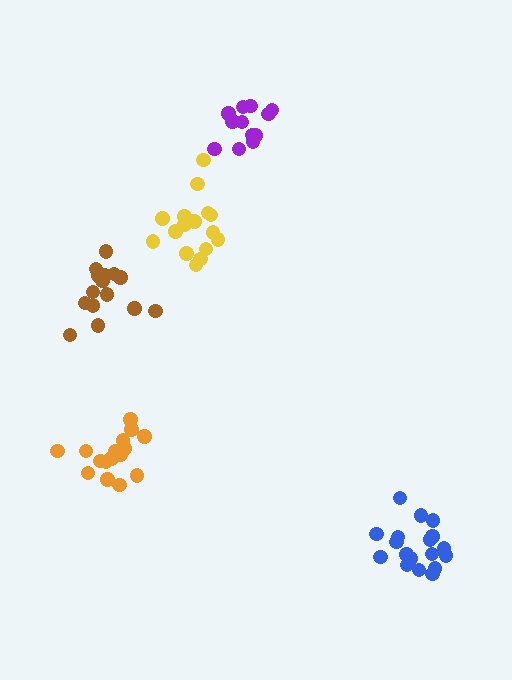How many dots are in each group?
Group 1: 15 dots, Group 2: 18 dots, Group 3: 16 dots, Group 4: 12 dots, Group 5: 16 dots (77 total).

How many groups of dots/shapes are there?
There are 5 groups.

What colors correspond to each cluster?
The clusters are colored: brown, blue, orange, purple, yellow.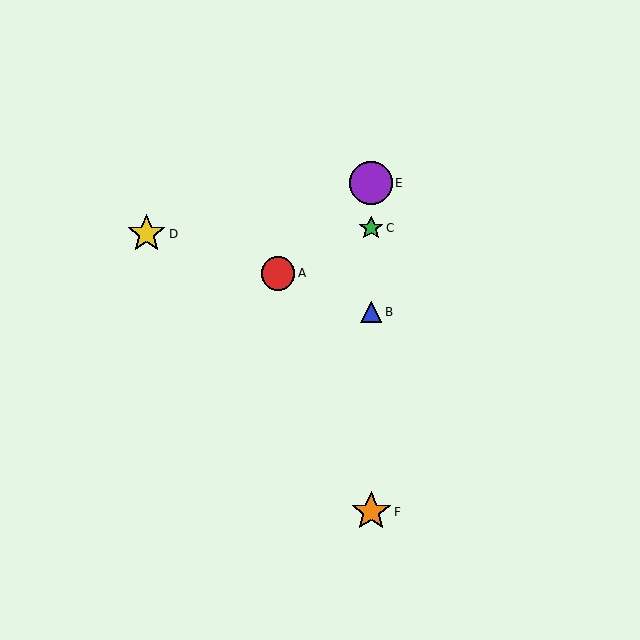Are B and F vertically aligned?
Yes, both are at x≈371.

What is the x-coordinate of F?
Object F is at x≈371.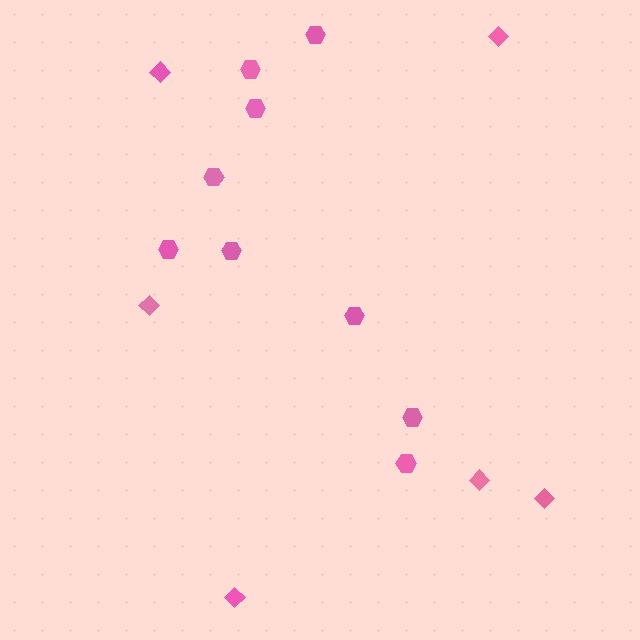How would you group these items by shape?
There are 2 groups: one group of hexagons (9) and one group of diamonds (6).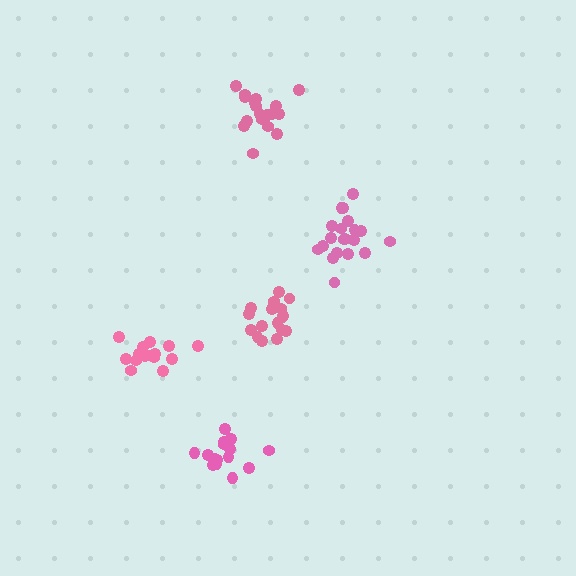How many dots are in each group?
Group 1: 18 dots, Group 2: 20 dots, Group 3: 15 dots, Group 4: 15 dots, Group 5: 18 dots (86 total).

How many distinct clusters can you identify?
There are 5 distinct clusters.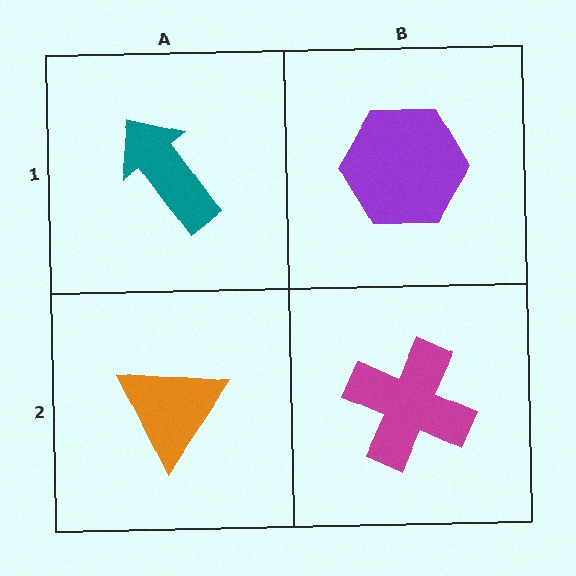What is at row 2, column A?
An orange triangle.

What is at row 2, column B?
A magenta cross.